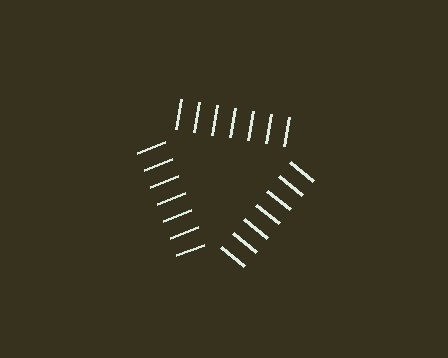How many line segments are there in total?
21 — 7 along each of the 3 edges.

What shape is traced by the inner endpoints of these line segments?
An illusory triangle — the line segments terminate on its edges but no continuous stroke is drawn.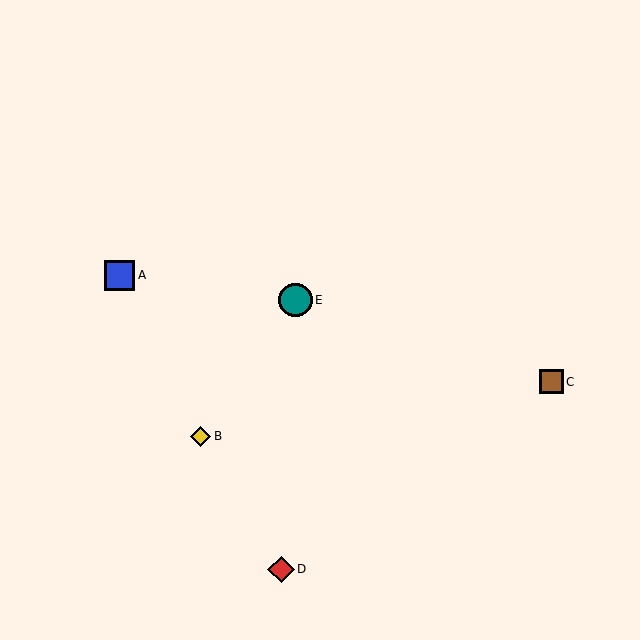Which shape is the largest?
The teal circle (labeled E) is the largest.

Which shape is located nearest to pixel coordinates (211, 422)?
The yellow diamond (labeled B) at (201, 436) is nearest to that location.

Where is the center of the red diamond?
The center of the red diamond is at (281, 569).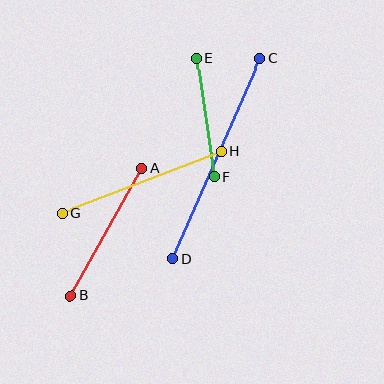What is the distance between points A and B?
The distance is approximately 145 pixels.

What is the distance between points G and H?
The distance is approximately 170 pixels.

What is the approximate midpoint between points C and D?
The midpoint is at approximately (217, 158) pixels.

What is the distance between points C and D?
The distance is approximately 219 pixels.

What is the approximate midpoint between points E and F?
The midpoint is at approximately (205, 117) pixels.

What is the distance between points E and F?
The distance is approximately 120 pixels.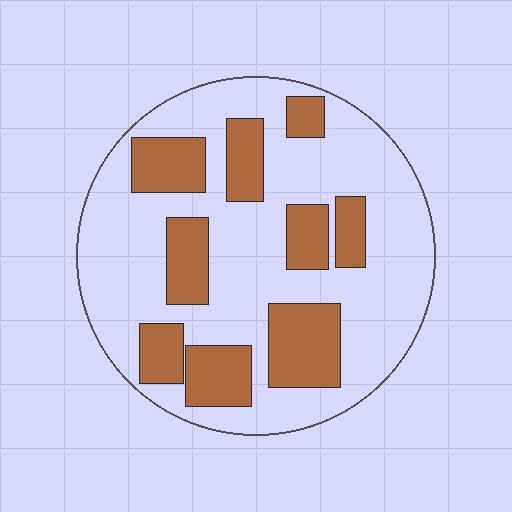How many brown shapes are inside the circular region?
9.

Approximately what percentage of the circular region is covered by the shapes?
Approximately 30%.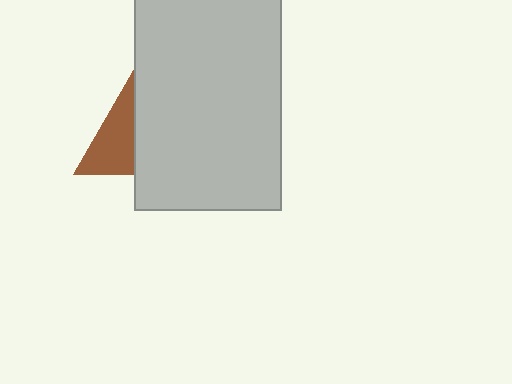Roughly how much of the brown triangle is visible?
A small part of it is visible (roughly 40%).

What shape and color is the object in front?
The object in front is a light gray rectangle.